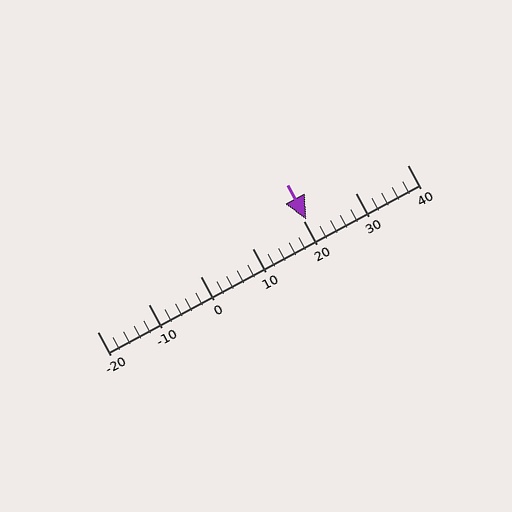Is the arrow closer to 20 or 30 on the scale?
The arrow is closer to 20.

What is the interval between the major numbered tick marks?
The major tick marks are spaced 10 units apart.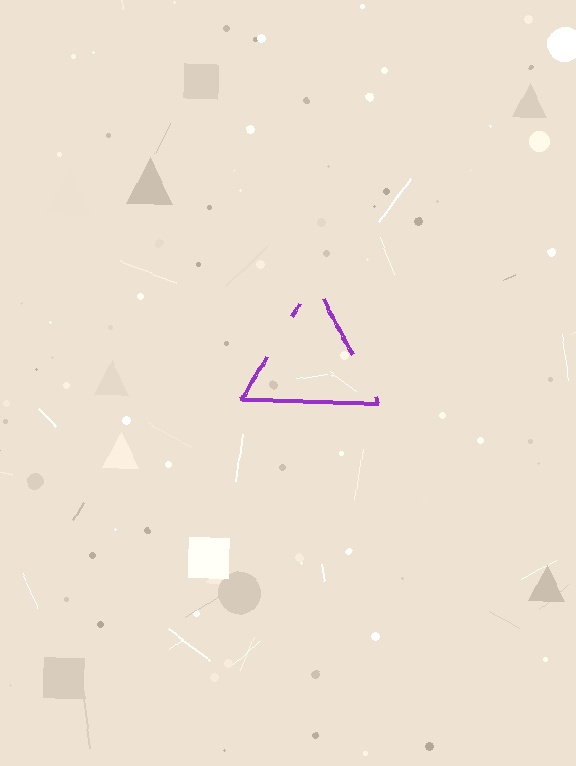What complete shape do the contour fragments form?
The contour fragments form a triangle.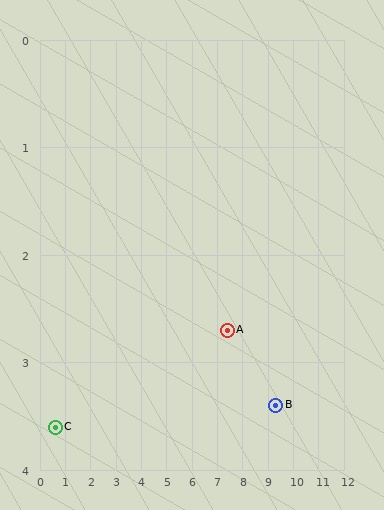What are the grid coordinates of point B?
Point B is at approximately (9.3, 3.4).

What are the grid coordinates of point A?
Point A is at approximately (7.4, 2.7).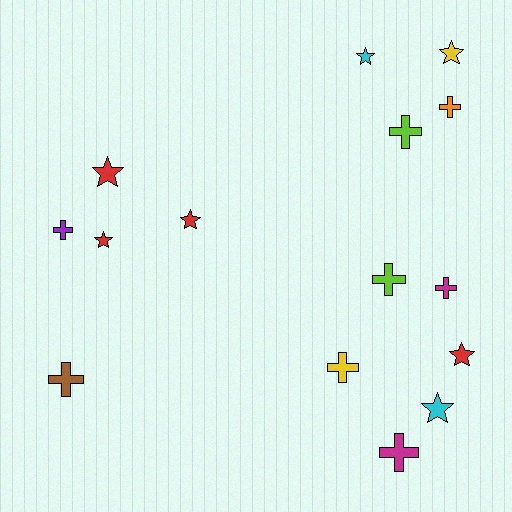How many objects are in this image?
There are 15 objects.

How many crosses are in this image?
There are 8 crosses.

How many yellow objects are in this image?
There are 2 yellow objects.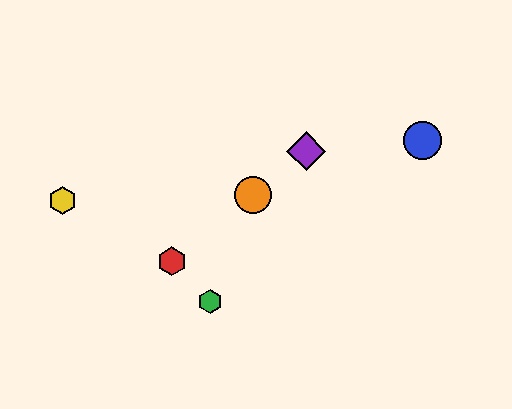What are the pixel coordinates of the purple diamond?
The purple diamond is at (306, 151).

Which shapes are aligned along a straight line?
The red hexagon, the purple diamond, the orange circle are aligned along a straight line.